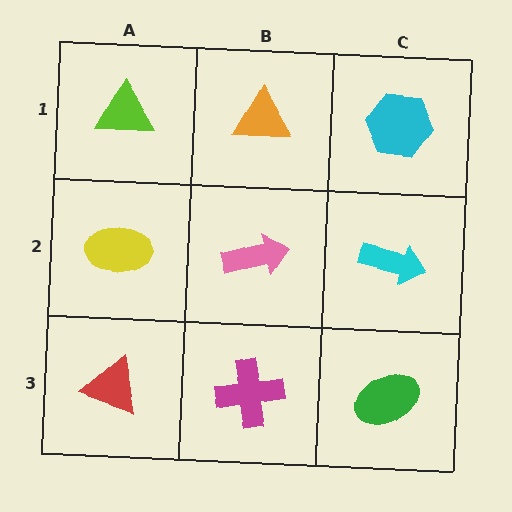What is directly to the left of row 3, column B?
A red triangle.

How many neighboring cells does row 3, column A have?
2.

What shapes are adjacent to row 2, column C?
A cyan hexagon (row 1, column C), a green ellipse (row 3, column C), a pink arrow (row 2, column B).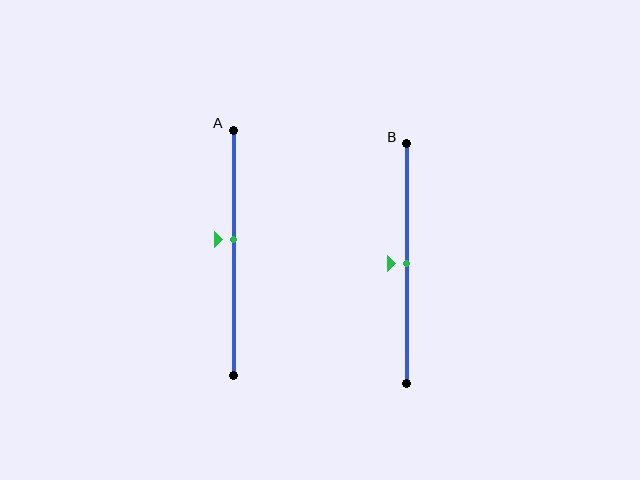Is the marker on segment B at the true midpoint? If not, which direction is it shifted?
Yes, the marker on segment B is at the true midpoint.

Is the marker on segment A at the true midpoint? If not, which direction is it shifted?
No, the marker on segment A is shifted upward by about 5% of the segment length.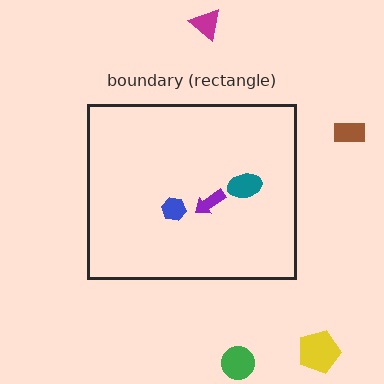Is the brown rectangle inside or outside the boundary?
Outside.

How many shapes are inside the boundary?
3 inside, 4 outside.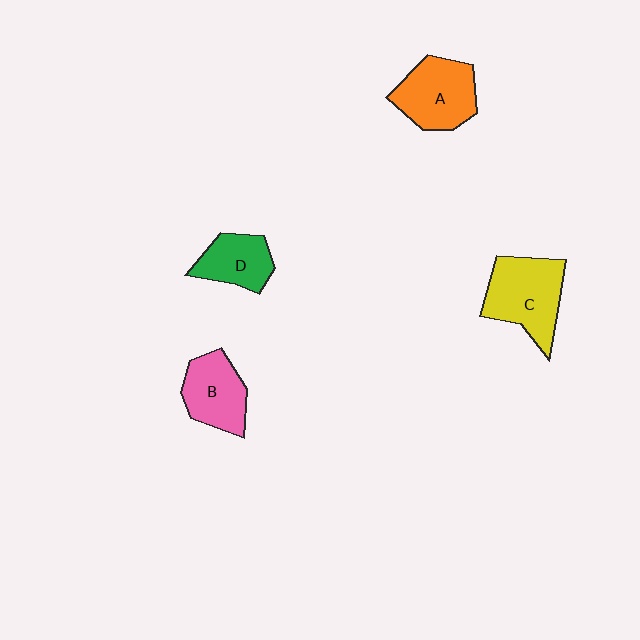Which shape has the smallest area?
Shape D (green).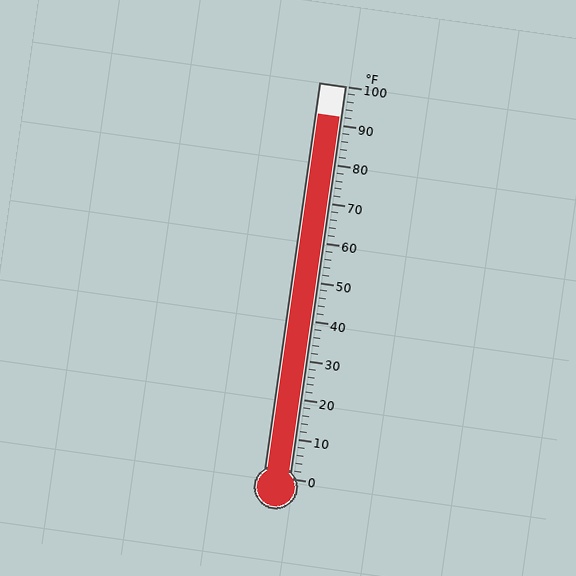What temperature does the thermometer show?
The thermometer shows approximately 92°F.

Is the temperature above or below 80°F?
The temperature is above 80°F.